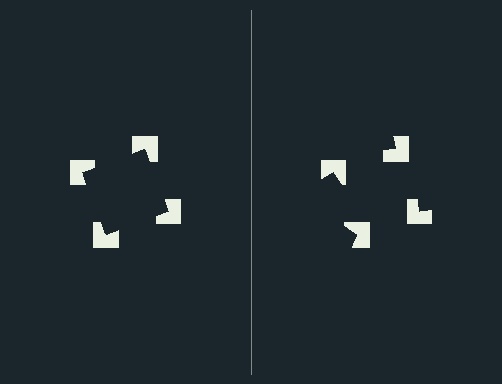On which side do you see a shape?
An illusory square appears on the left side. On the right side the wedge cuts are rotated, so no coherent shape forms.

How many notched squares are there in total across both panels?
8 — 4 on each side.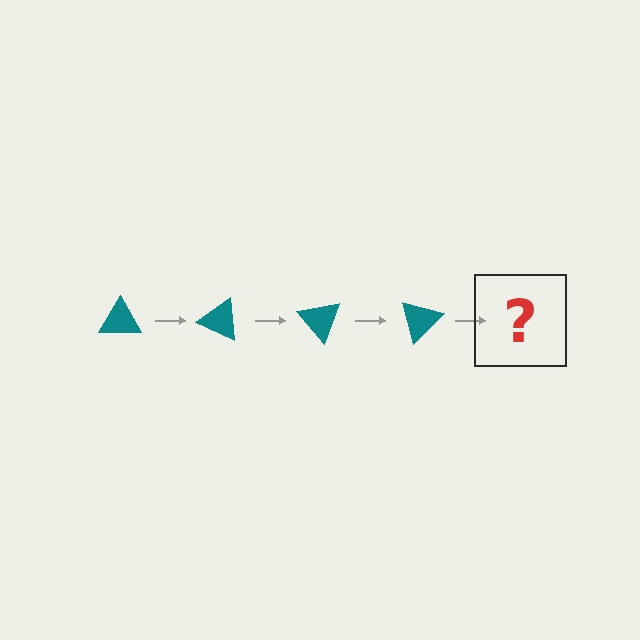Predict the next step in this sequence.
The next step is a teal triangle rotated 100 degrees.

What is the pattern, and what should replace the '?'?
The pattern is that the triangle rotates 25 degrees each step. The '?' should be a teal triangle rotated 100 degrees.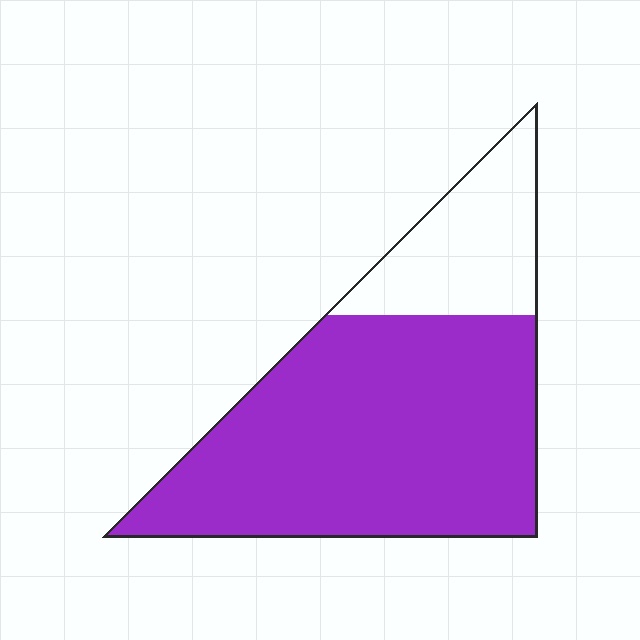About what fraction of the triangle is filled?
About three quarters (3/4).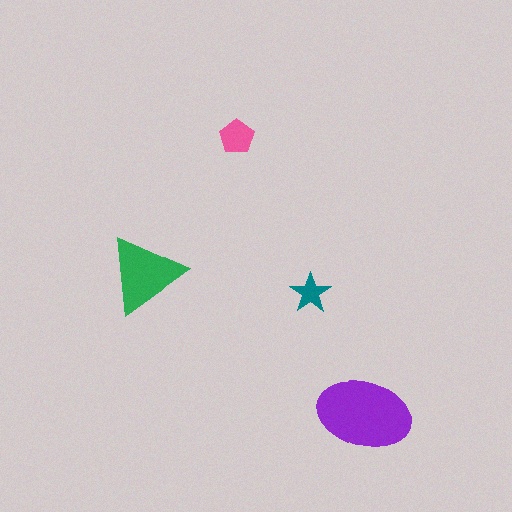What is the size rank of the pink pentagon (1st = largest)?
3rd.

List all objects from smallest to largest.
The teal star, the pink pentagon, the green triangle, the purple ellipse.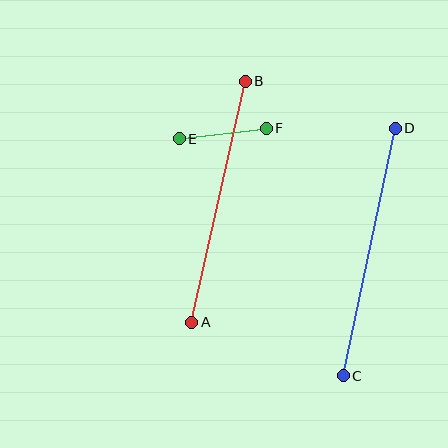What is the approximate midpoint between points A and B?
The midpoint is at approximately (219, 202) pixels.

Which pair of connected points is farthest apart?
Points C and D are farthest apart.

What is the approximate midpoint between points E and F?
The midpoint is at approximately (223, 134) pixels.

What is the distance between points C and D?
The distance is approximately 253 pixels.